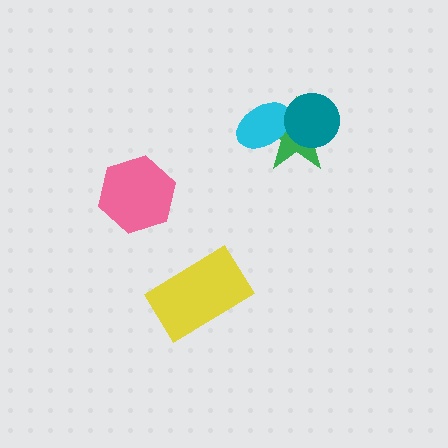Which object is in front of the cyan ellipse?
The teal circle is in front of the cyan ellipse.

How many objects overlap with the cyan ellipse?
2 objects overlap with the cyan ellipse.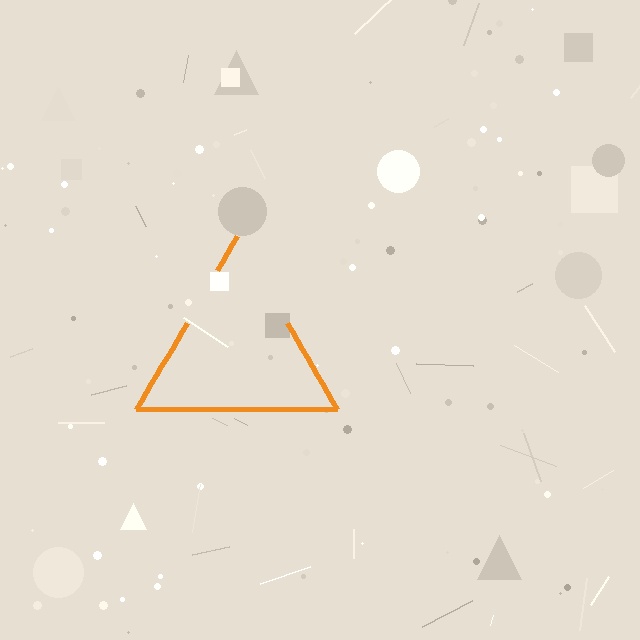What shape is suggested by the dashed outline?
The dashed outline suggests a triangle.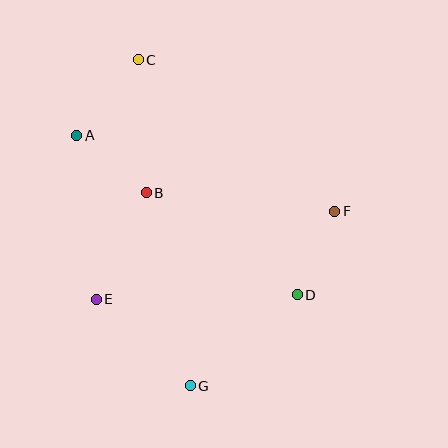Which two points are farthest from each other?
Points C and G are farthest from each other.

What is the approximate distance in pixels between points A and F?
The distance between A and F is approximately 268 pixels.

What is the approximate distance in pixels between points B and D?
The distance between B and D is approximately 183 pixels.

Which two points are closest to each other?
Points A and B are closest to each other.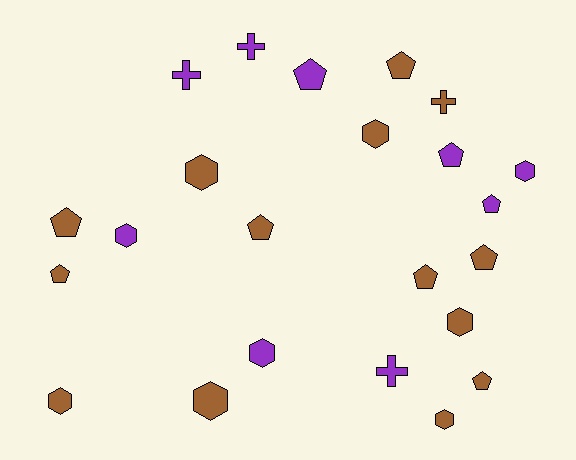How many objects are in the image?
There are 23 objects.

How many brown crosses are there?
There is 1 brown cross.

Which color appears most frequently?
Brown, with 14 objects.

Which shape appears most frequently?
Pentagon, with 10 objects.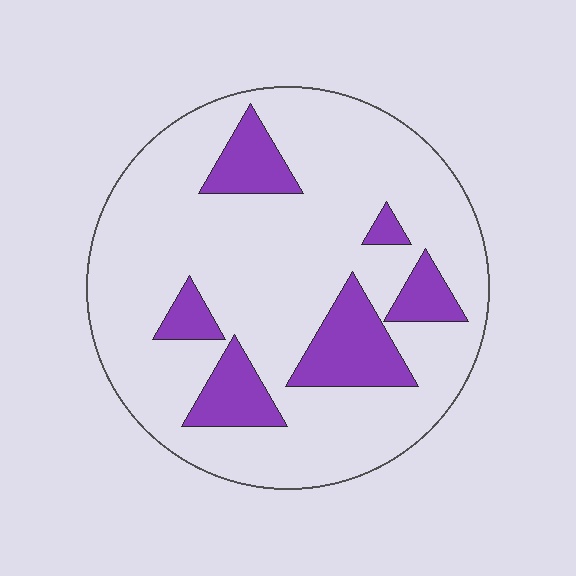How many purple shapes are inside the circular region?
6.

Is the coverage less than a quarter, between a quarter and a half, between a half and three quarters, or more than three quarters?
Less than a quarter.